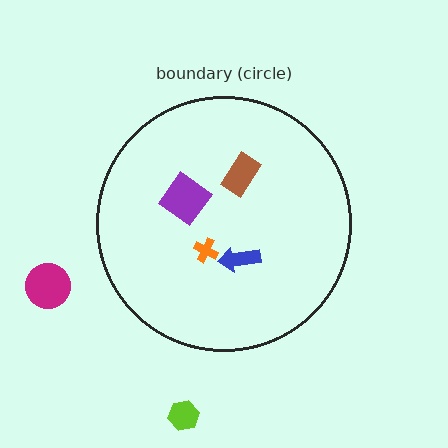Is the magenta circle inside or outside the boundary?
Outside.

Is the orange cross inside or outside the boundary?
Inside.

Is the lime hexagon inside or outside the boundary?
Outside.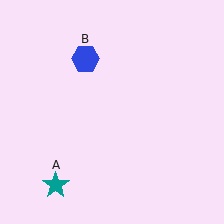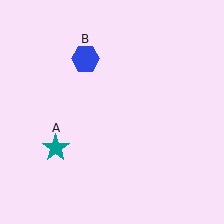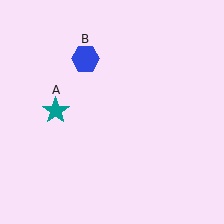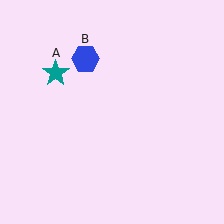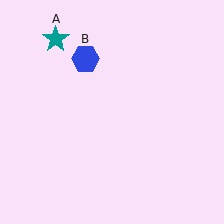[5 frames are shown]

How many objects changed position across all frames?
1 object changed position: teal star (object A).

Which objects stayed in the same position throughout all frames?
Blue hexagon (object B) remained stationary.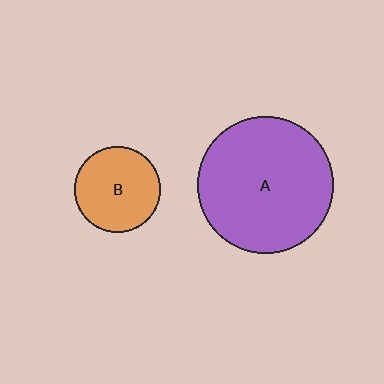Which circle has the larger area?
Circle A (purple).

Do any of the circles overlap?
No, none of the circles overlap.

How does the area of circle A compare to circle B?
Approximately 2.5 times.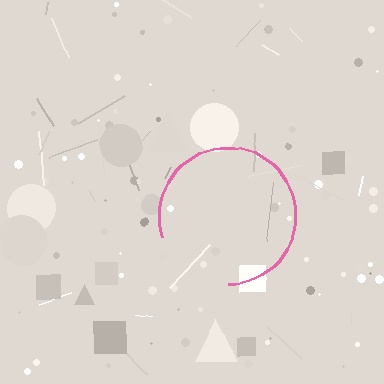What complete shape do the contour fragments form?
The contour fragments form a circle.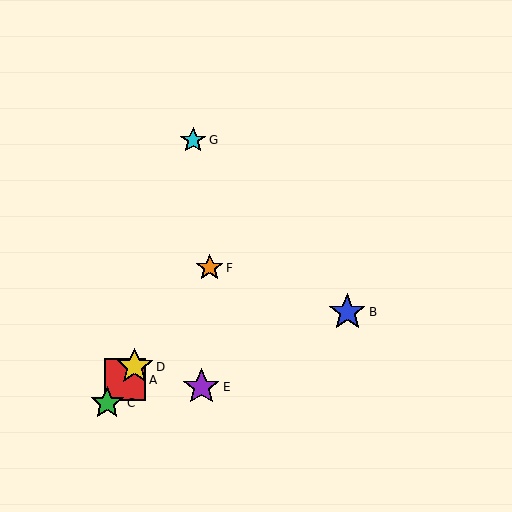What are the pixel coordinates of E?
Object E is at (201, 387).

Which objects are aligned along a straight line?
Objects A, C, D, F are aligned along a straight line.